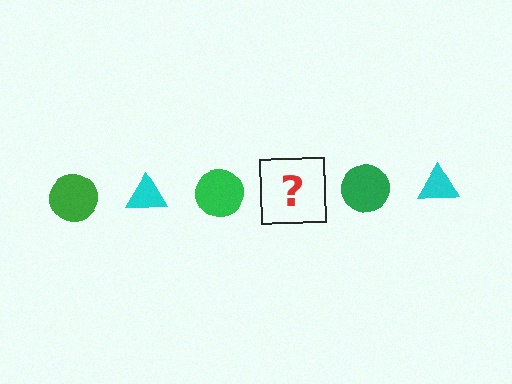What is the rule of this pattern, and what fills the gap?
The rule is that the pattern alternates between green circle and cyan triangle. The gap should be filled with a cyan triangle.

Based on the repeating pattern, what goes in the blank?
The blank should be a cyan triangle.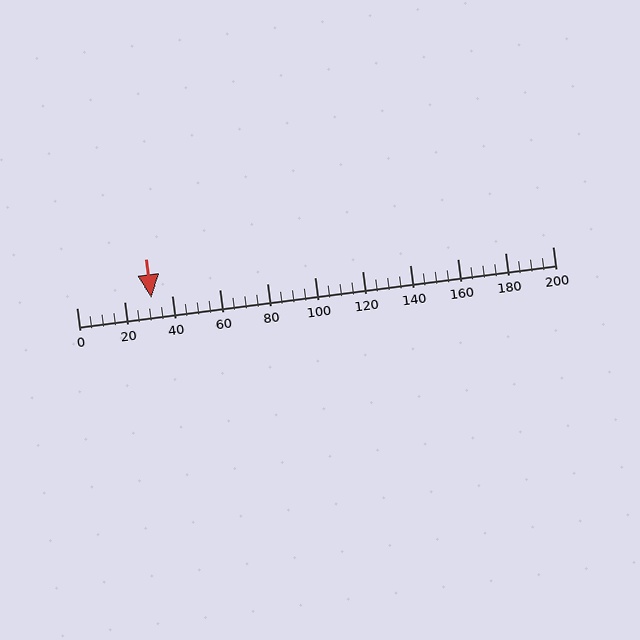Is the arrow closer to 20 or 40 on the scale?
The arrow is closer to 40.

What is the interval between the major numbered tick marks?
The major tick marks are spaced 20 units apart.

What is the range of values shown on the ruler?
The ruler shows values from 0 to 200.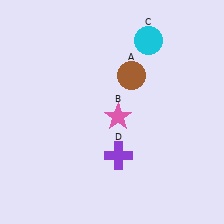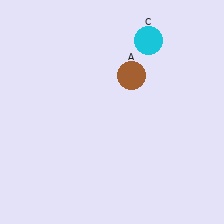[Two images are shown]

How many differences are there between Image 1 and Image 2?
There are 2 differences between the two images.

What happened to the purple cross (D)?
The purple cross (D) was removed in Image 2. It was in the bottom-right area of Image 1.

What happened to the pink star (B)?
The pink star (B) was removed in Image 2. It was in the bottom-right area of Image 1.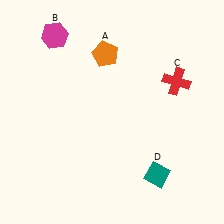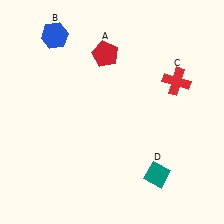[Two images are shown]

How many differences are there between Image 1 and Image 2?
There are 2 differences between the two images.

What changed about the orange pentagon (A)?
In Image 1, A is orange. In Image 2, it changed to red.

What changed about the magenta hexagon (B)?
In Image 1, B is magenta. In Image 2, it changed to blue.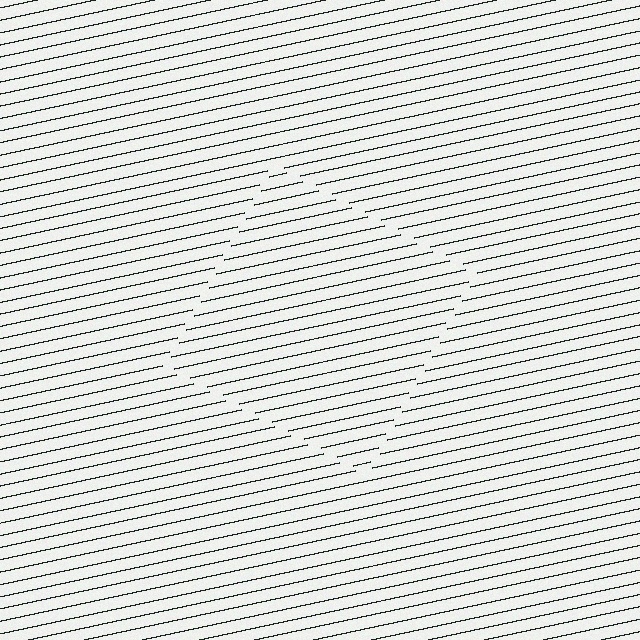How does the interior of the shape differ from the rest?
The interior of the shape contains the same grating, shifted by half a period — the contour is defined by the phase discontinuity where line-ends from the inner and outer gratings abut.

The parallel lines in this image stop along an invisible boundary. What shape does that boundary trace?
An illusory square. The interior of the shape contains the same grating, shifted by half a period — the contour is defined by the phase discontinuity where line-ends from the inner and outer gratings abut.